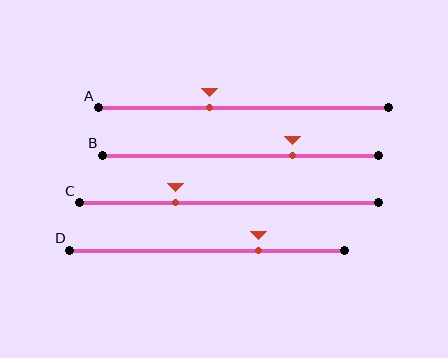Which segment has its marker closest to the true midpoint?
Segment A has its marker closest to the true midpoint.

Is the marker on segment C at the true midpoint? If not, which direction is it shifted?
No, the marker on segment C is shifted to the left by about 18% of the segment length.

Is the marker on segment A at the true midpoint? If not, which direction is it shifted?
No, the marker on segment A is shifted to the left by about 12% of the segment length.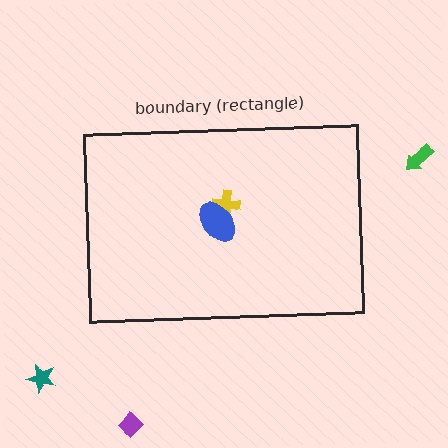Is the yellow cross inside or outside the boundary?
Inside.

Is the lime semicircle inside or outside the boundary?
Inside.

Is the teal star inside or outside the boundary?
Outside.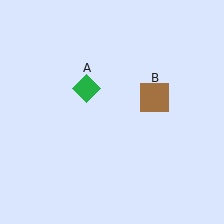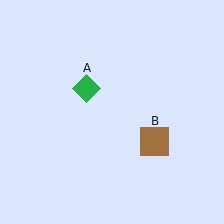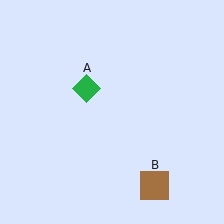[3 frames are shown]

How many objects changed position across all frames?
1 object changed position: brown square (object B).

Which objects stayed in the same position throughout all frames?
Green diamond (object A) remained stationary.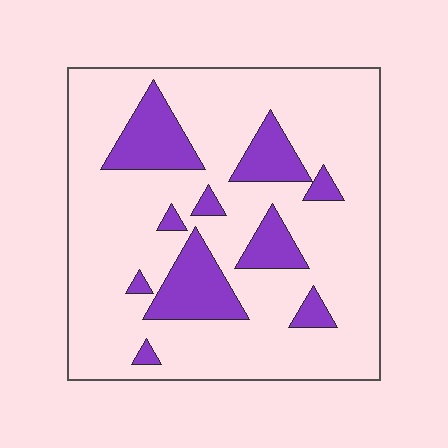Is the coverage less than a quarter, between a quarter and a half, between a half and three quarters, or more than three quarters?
Less than a quarter.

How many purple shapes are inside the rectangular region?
10.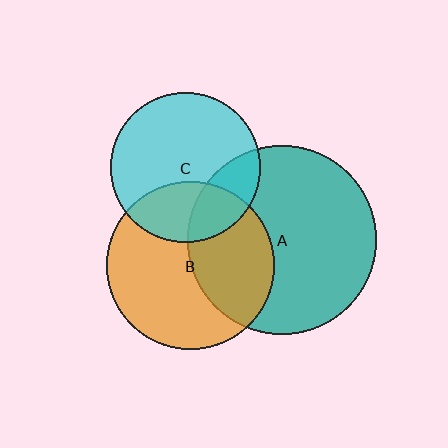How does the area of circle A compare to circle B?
Approximately 1.3 times.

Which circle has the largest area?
Circle A (teal).